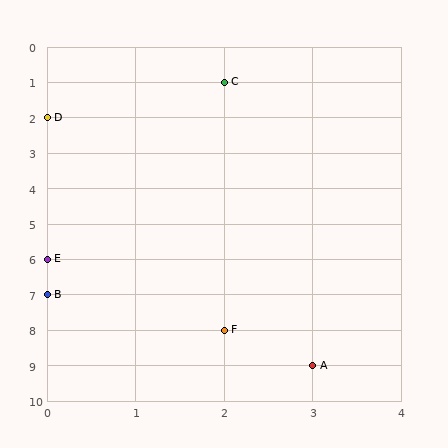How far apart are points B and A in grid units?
Points B and A are 3 columns and 2 rows apart (about 3.6 grid units diagonally).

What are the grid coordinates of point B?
Point B is at grid coordinates (0, 7).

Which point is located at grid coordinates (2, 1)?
Point C is at (2, 1).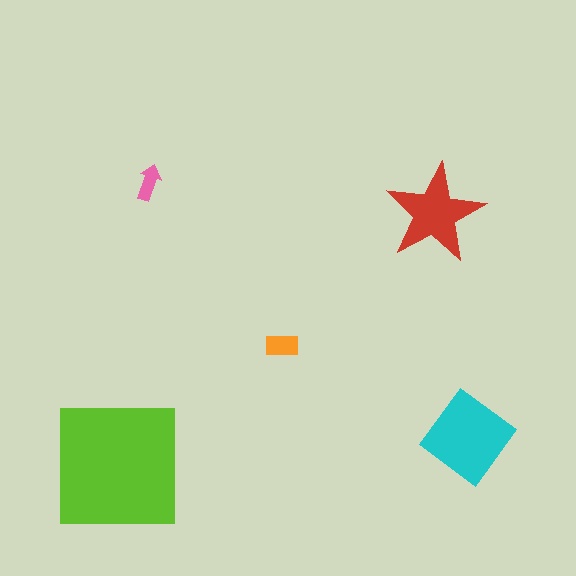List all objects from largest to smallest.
The lime square, the cyan diamond, the red star, the orange rectangle, the pink arrow.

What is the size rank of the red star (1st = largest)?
3rd.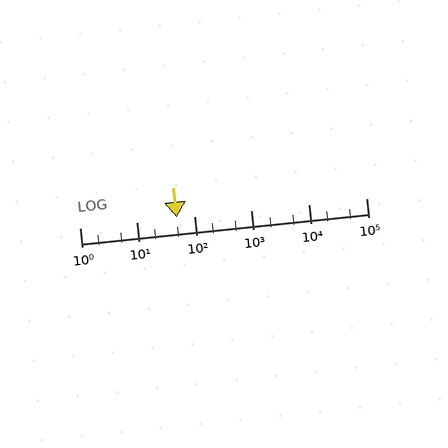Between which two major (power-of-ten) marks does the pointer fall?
The pointer is between 10 and 100.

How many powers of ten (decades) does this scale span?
The scale spans 5 decades, from 1 to 100000.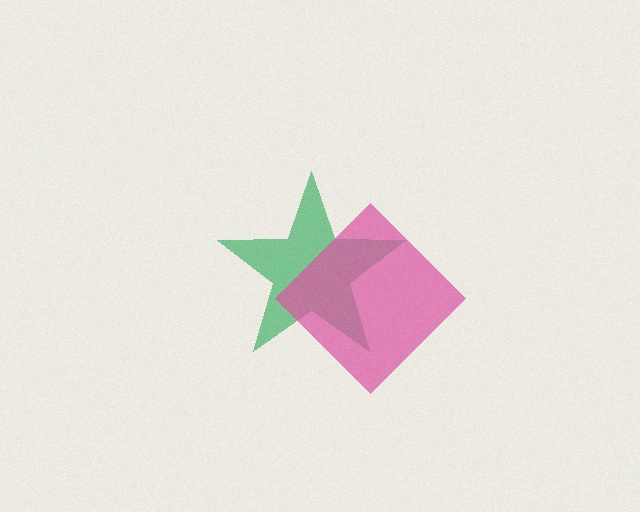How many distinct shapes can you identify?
There are 2 distinct shapes: a green star, a pink diamond.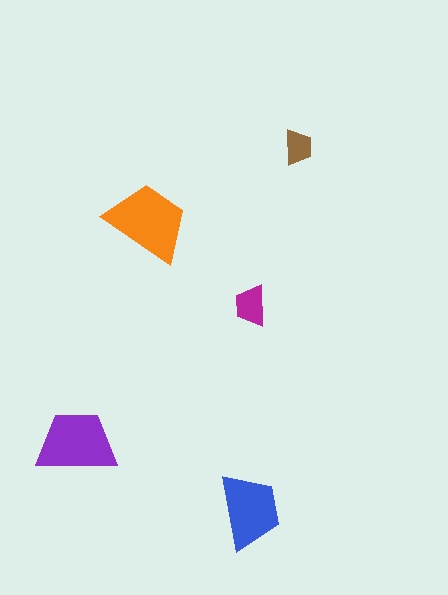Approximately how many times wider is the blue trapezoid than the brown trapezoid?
About 2 times wider.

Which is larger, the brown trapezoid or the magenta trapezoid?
The magenta one.